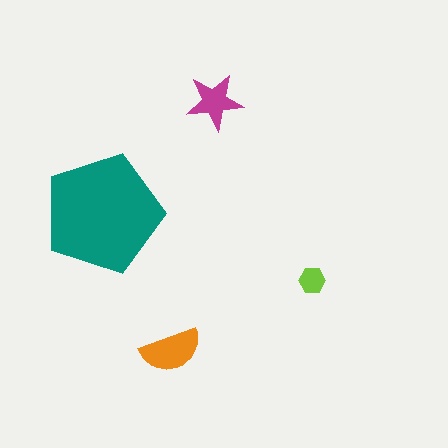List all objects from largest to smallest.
The teal pentagon, the orange semicircle, the magenta star, the lime hexagon.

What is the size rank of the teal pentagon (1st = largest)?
1st.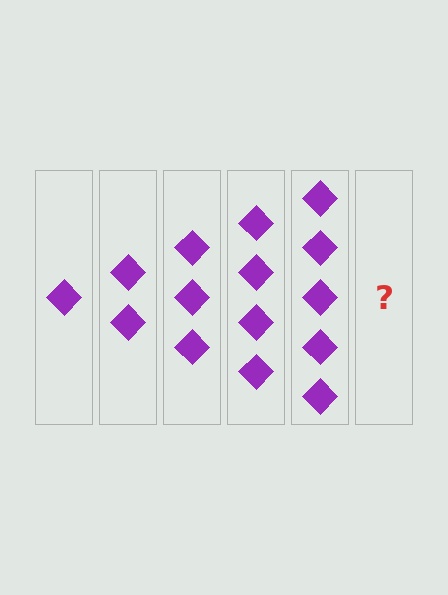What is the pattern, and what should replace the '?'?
The pattern is that each step adds one more diamond. The '?' should be 6 diamonds.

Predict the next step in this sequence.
The next step is 6 diamonds.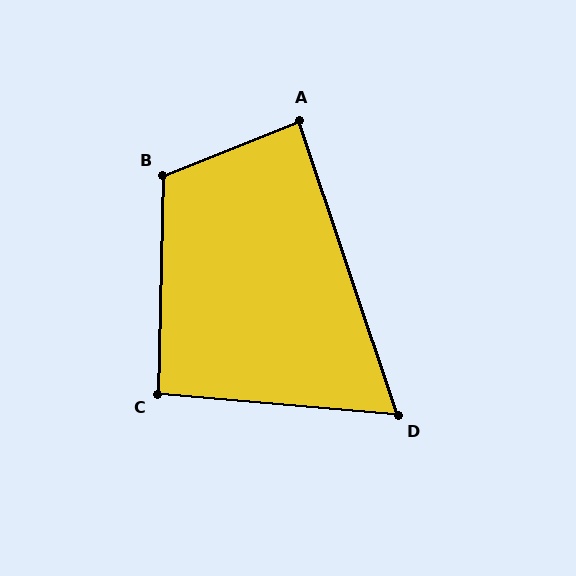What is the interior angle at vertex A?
Approximately 86 degrees (approximately right).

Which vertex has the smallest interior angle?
D, at approximately 67 degrees.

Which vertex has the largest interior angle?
B, at approximately 113 degrees.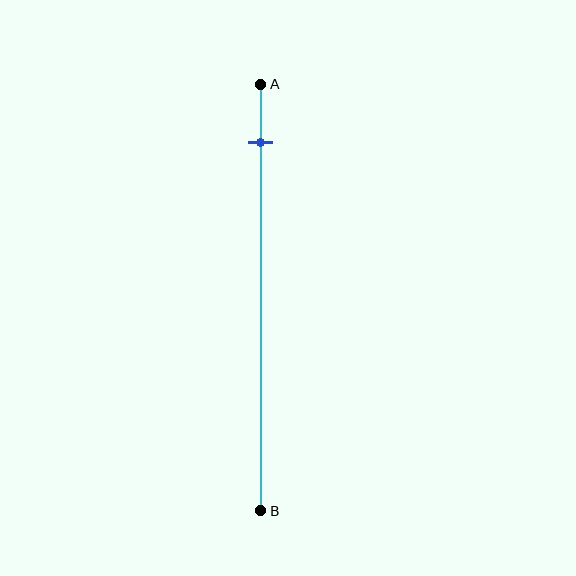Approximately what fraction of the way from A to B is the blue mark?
The blue mark is approximately 15% of the way from A to B.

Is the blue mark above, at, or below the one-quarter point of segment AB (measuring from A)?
The blue mark is above the one-quarter point of segment AB.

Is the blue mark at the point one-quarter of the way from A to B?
No, the mark is at about 15% from A, not at the 25% one-quarter point.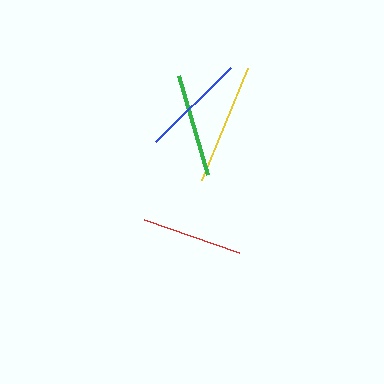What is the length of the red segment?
The red segment is approximately 101 pixels long.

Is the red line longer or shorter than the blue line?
The blue line is longer than the red line.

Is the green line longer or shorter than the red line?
The green line is longer than the red line.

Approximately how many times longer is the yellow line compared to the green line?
The yellow line is approximately 1.2 times the length of the green line.